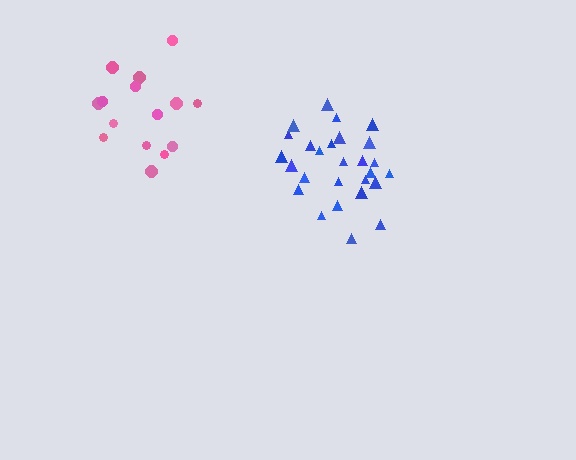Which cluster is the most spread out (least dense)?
Pink.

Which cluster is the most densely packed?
Blue.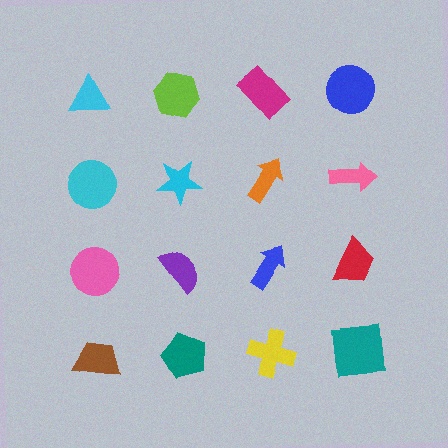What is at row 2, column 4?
A pink arrow.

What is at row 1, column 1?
A cyan triangle.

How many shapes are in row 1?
4 shapes.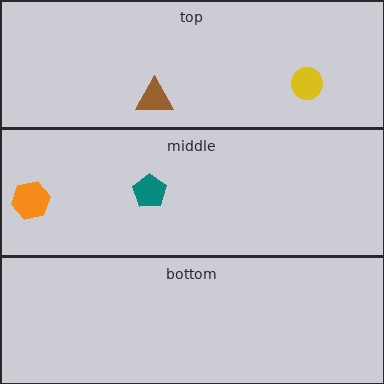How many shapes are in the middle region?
2.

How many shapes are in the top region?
2.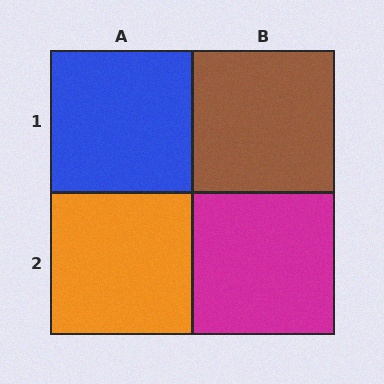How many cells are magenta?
1 cell is magenta.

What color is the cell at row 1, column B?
Brown.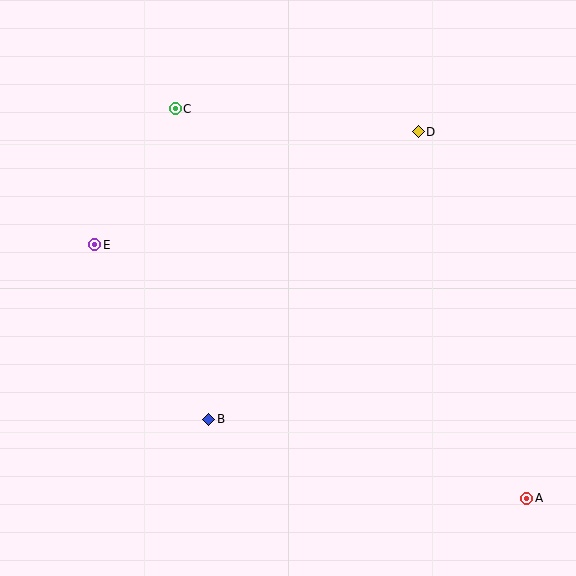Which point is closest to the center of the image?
Point B at (209, 419) is closest to the center.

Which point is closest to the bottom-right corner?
Point A is closest to the bottom-right corner.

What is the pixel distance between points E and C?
The distance between E and C is 158 pixels.